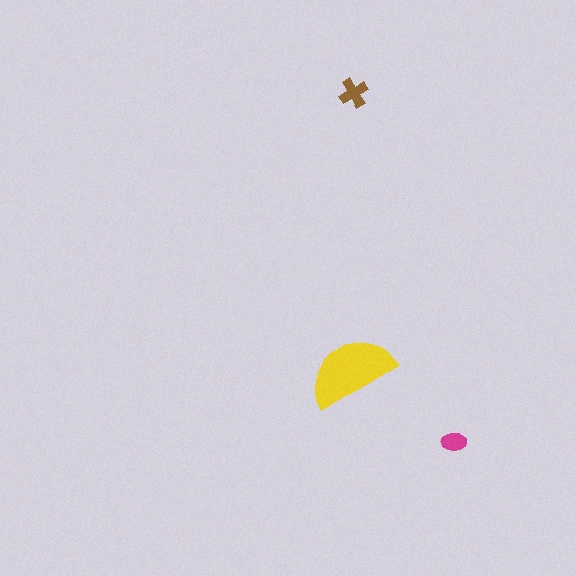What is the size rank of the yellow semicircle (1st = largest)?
1st.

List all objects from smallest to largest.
The magenta ellipse, the brown cross, the yellow semicircle.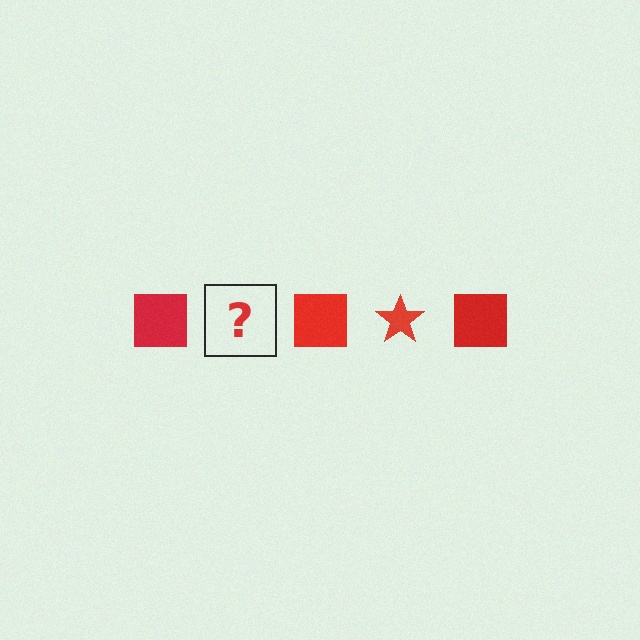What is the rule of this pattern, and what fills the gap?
The rule is that the pattern cycles through square, star shapes in red. The gap should be filled with a red star.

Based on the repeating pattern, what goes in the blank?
The blank should be a red star.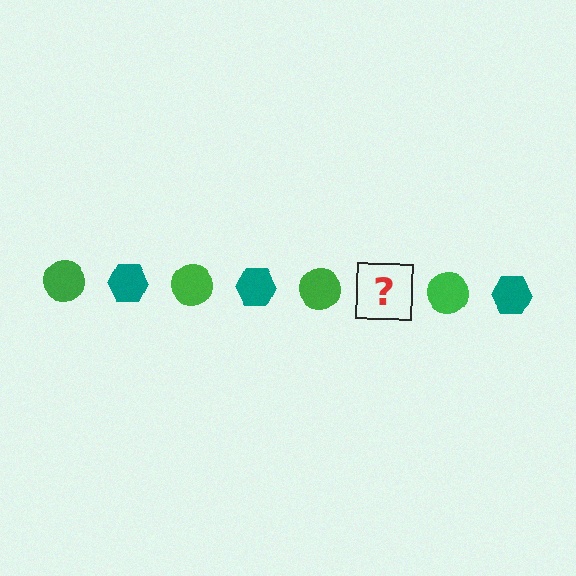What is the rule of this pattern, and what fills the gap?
The rule is that the pattern alternates between green circle and teal hexagon. The gap should be filled with a teal hexagon.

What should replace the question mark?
The question mark should be replaced with a teal hexagon.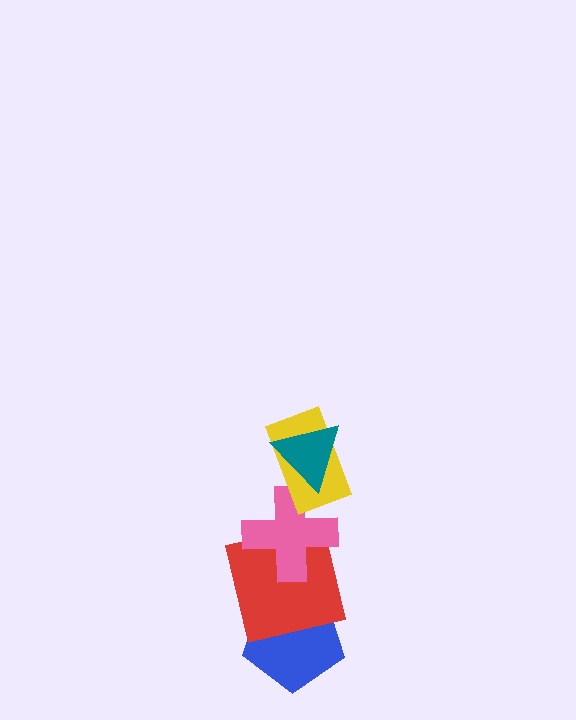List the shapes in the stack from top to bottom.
From top to bottom: the teal triangle, the yellow rectangle, the pink cross, the red square, the blue pentagon.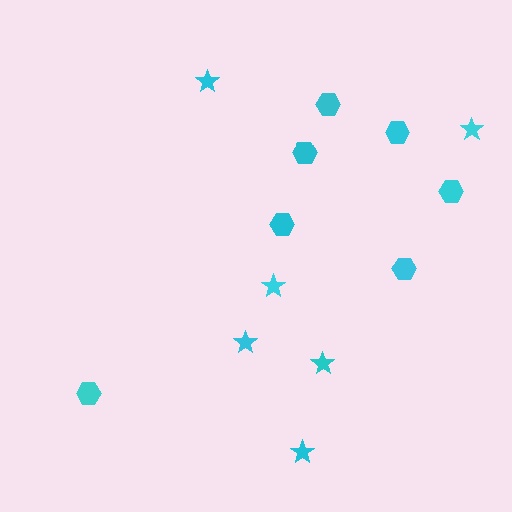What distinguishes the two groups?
There are 2 groups: one group of stars (6) and one group of hexagons (7).